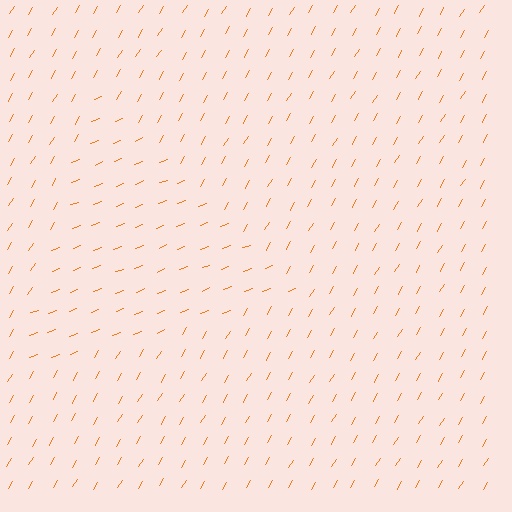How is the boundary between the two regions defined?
The boundary is defined purely by a change in line orientation (approximately 38 degrees difference). All lines are the same color and thickness.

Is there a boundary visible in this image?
Yes, there is a texture boundary formed by a change in line orientation.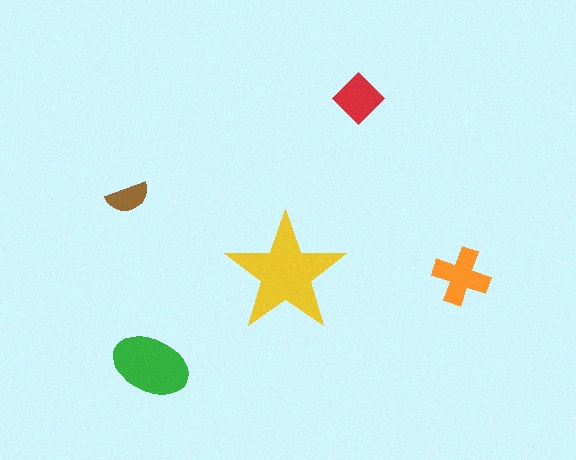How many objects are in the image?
There are 5 objects in the image.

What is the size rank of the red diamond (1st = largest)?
4th.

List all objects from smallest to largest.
The brown semicircle, the red diamond, the orange cross, the green ellipse, the yellow star.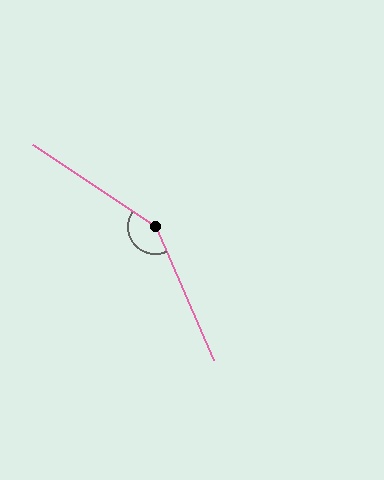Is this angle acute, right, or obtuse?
It is obtuse.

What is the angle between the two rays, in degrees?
Approximately 147 degrees.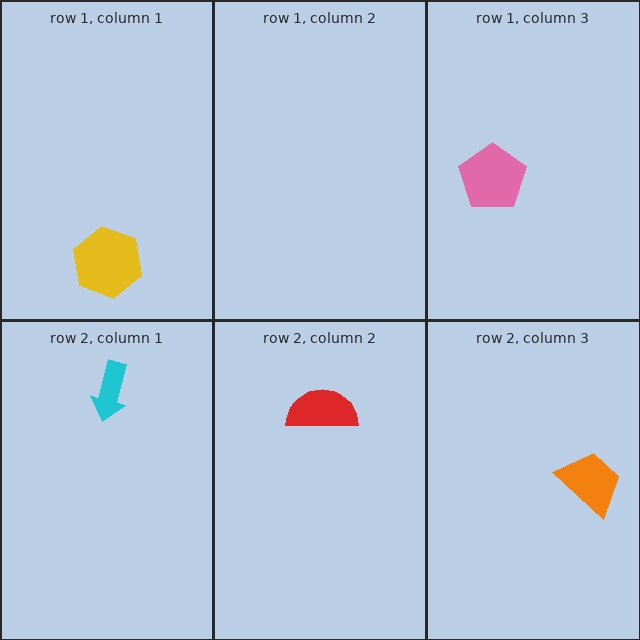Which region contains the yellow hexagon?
The row 1, column 1 region.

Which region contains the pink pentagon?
The row 1, column 3 region.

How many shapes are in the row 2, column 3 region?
1.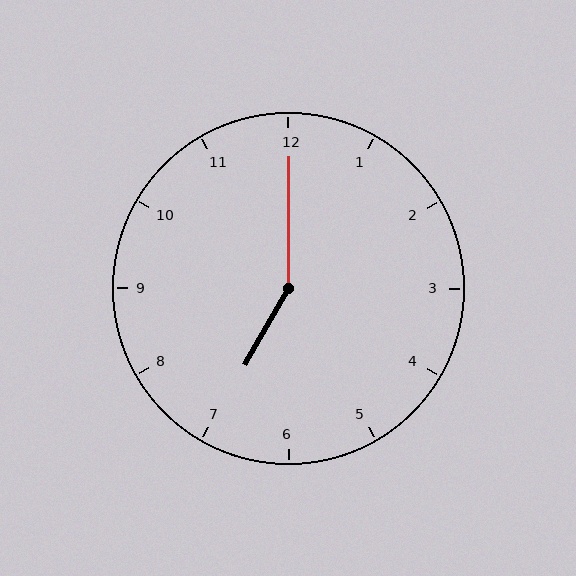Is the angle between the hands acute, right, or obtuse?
It is obtuse.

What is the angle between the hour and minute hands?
Approximately 150 degrees.